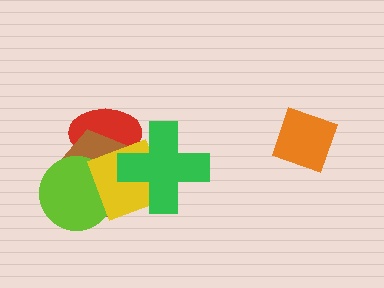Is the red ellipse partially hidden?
Yes, it is partially covered by another shape.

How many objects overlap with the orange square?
0 objects overlap with the orange square.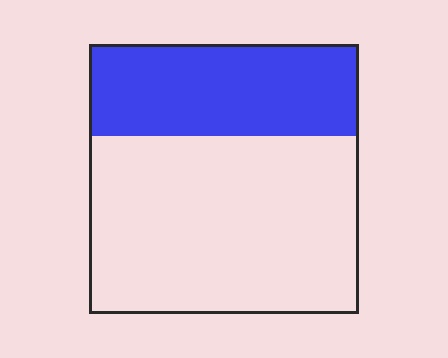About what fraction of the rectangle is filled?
About one third (1/3).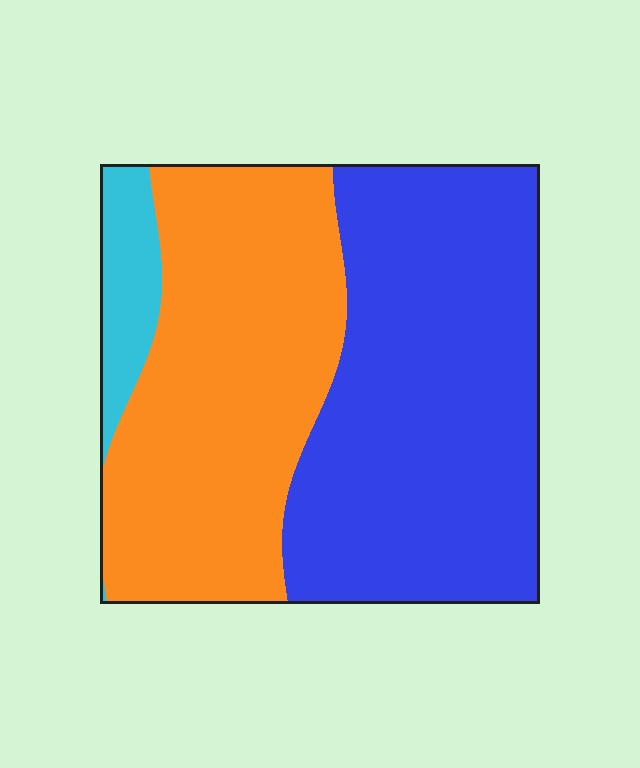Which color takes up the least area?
Cyan, at roughly 5%.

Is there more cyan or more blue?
Blue.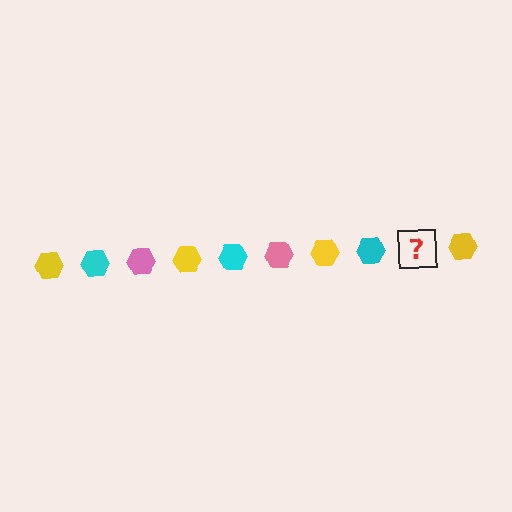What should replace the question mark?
The question mark should be replaced with a pink hexagon.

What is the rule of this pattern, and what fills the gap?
The rule is that the pattern cycles through yellow, cyan, pink hexagons. The gap should be filled with a pink hexagon.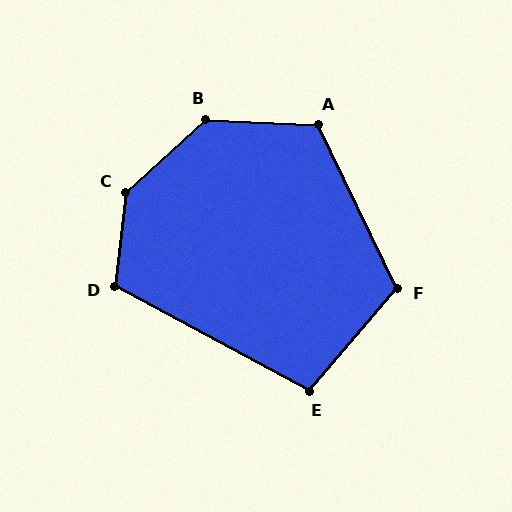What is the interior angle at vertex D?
Approximately 111 degrees (obtuse).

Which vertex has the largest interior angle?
C, at approximately 139 degrees.